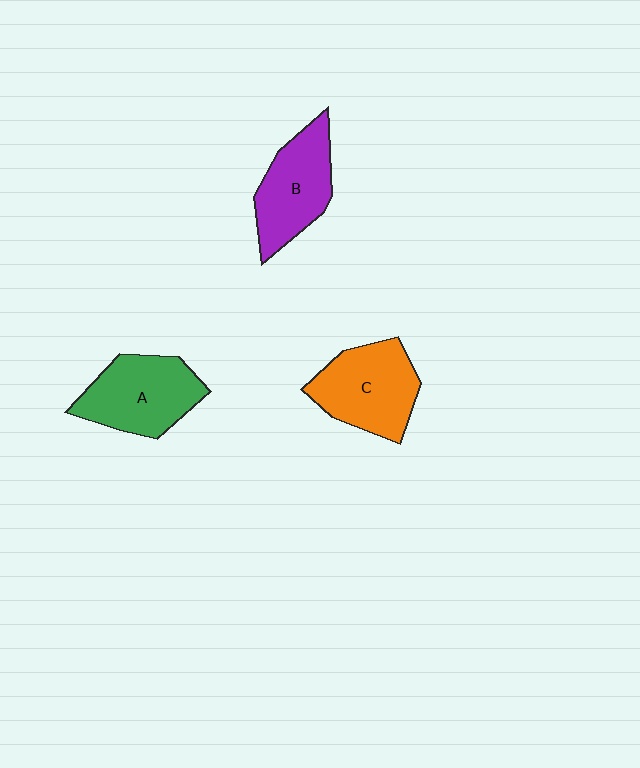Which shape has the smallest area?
Shape B (purple).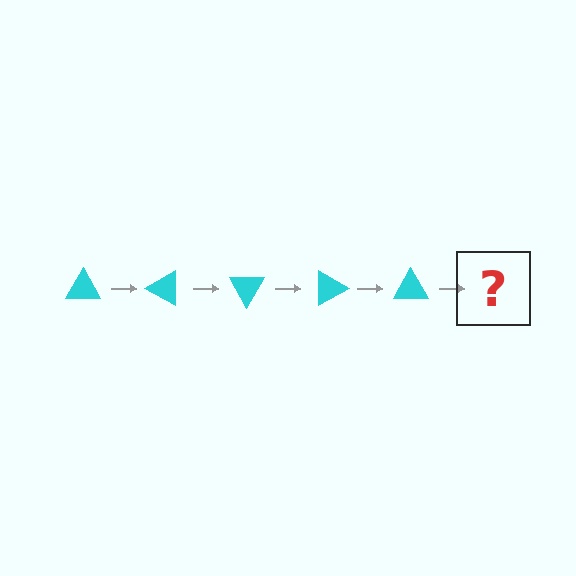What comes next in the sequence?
The next element should be a cyan triangle rotated 150 degrees.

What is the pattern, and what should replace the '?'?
The pattern is that the triangle rotates 30 degrees each step. The '?' should be a cyan triangle rotated 150 degrees.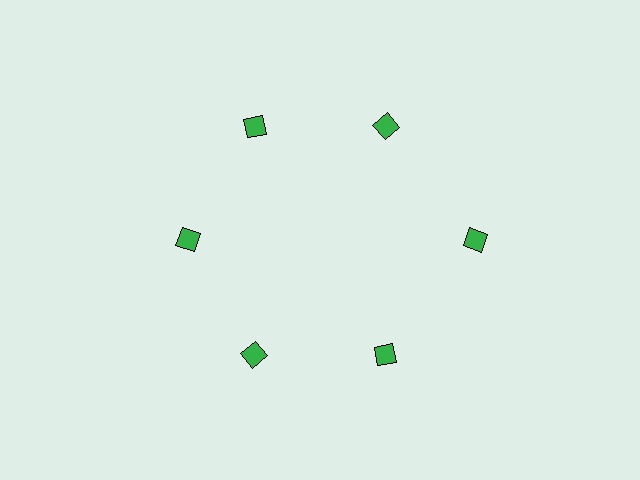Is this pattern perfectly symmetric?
No. The 6 green diamonds are arranged in a ring, but one element near the 3 o'clock position is pushed outward from the center, breaking the 6-fold rotational symmetry.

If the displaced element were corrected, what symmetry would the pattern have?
It would have 6-fold rotational symmetry — the pattern would map onto itself every 60 degrees.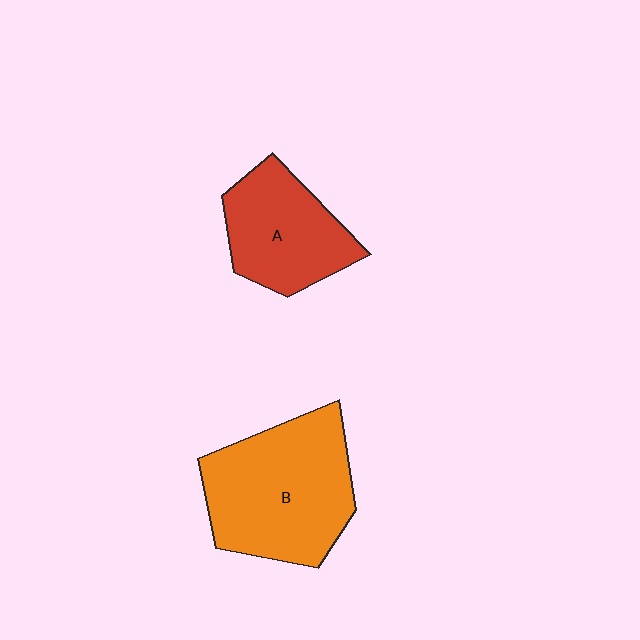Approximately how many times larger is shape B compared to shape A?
Approximately 1.5 times.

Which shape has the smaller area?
Shape A (red).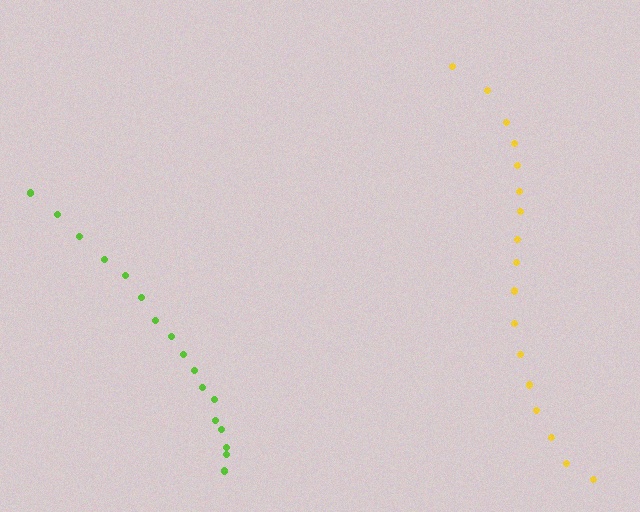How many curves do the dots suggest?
There are 2 distinct paths.